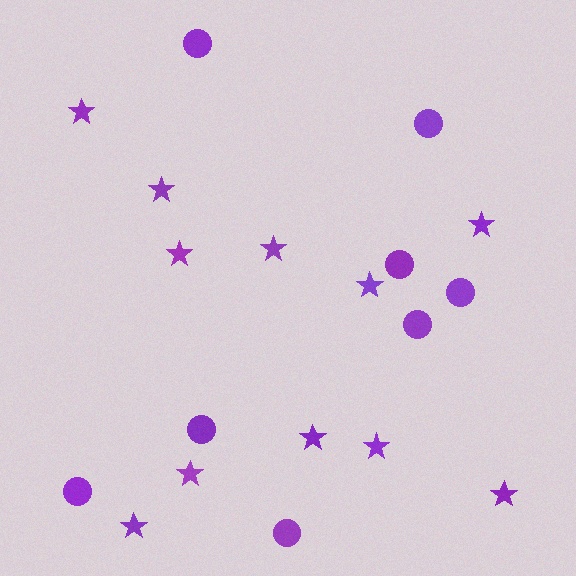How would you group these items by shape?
There are 2 groups: one group of circles (8) and one group of stars (11).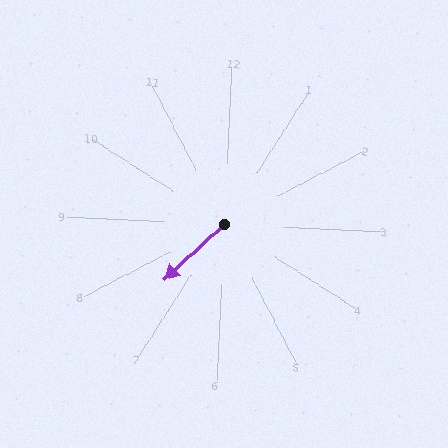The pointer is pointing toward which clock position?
Roughly 7 o'clock.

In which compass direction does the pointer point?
Southwest.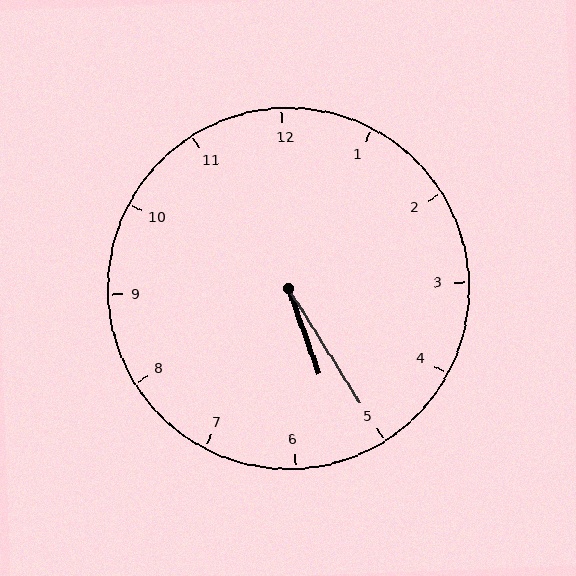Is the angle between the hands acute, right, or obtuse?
It is acute.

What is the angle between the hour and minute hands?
Approximately 12 degrees.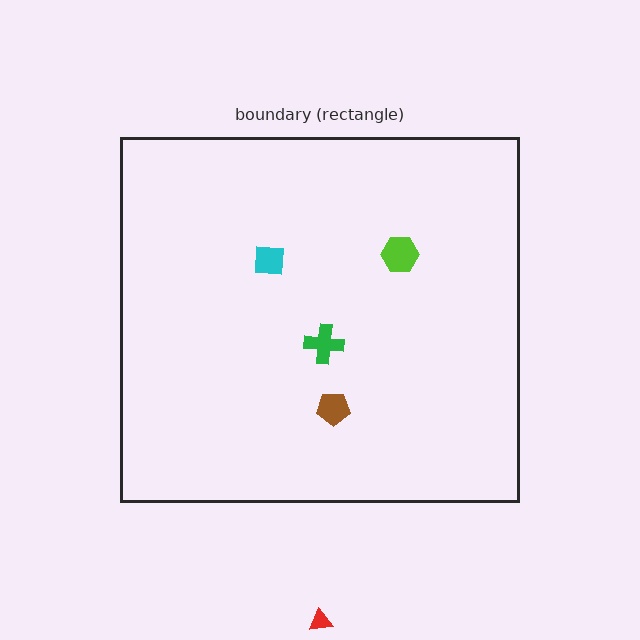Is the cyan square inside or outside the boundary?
Inside.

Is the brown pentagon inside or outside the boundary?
Inside.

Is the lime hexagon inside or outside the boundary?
Inside.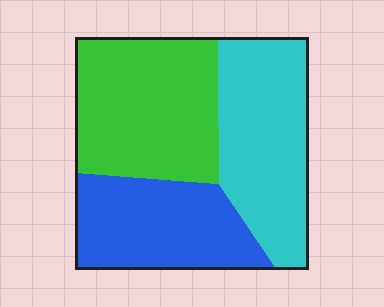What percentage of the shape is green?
Green takes up between a third and a half of the shape.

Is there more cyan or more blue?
Cyan.